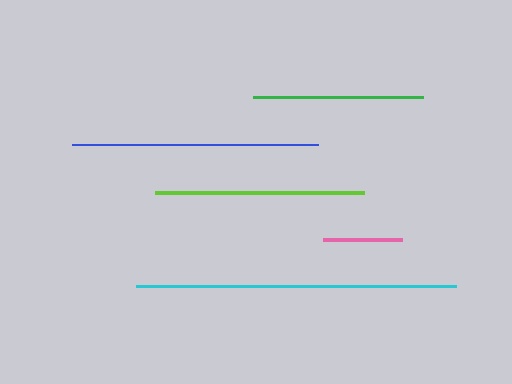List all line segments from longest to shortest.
From longest to shortest: cyan, blue, lime, green, pink.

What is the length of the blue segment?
The blue segment is approximately 245 pixels long.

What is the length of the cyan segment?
The cyan segment is approximately 320 pixels long.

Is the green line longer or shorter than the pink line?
The green line is longer than the pink line.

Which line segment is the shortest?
The pink line is the shortest at approximately 79 pixels.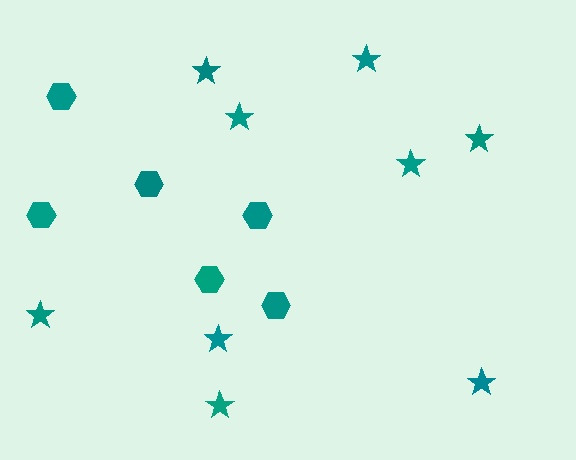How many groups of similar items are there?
There are 2 groups: one group of hexagons (6) and one group of stars (9).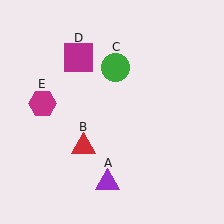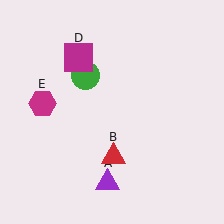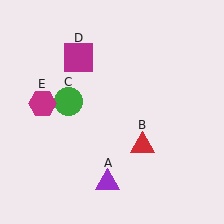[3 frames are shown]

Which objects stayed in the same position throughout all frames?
Purple triangle (object A) and magenta square (object D) and magenta hexagon (object E) remained stationary.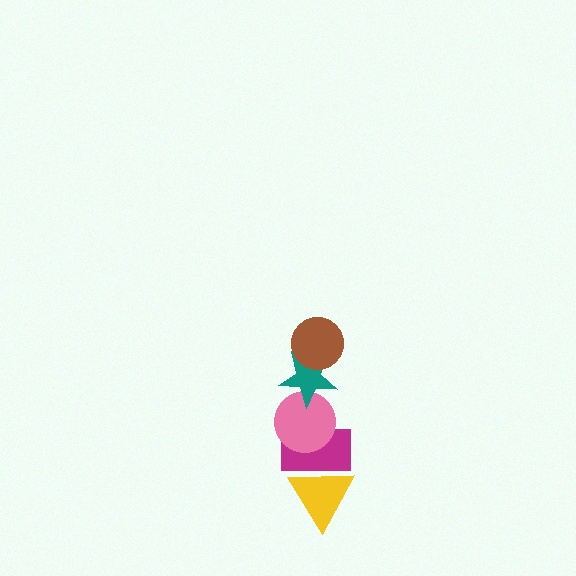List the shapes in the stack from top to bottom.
From top to bottom: the brown circle, the teal star, the pink circle, the magenta rectangle, the yellow triangle.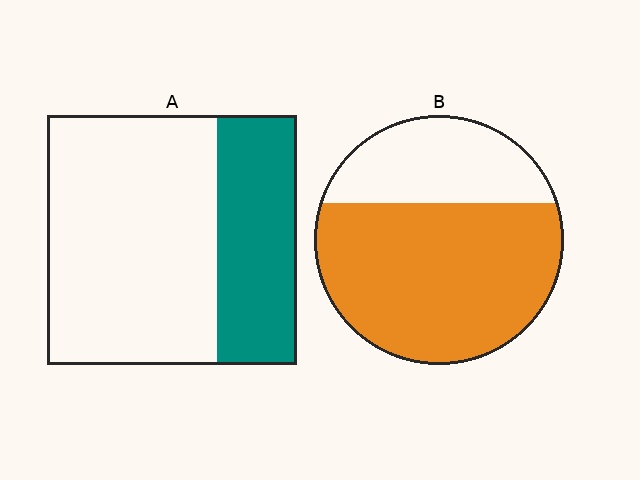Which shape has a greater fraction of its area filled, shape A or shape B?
Shape B.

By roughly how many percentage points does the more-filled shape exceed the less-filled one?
By roughly 35 percentage points (B over A).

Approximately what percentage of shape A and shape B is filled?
A is approximately 30% and B is approximately 70%.